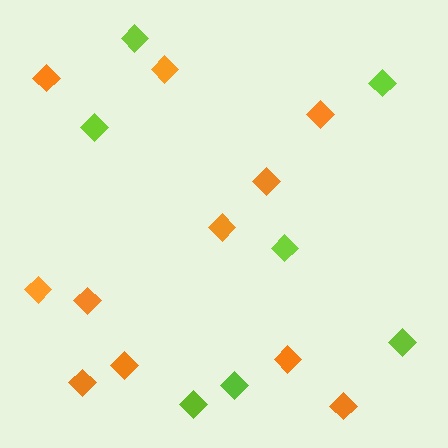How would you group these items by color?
There are 2 groups: one group of lime diamonds (7) and one group of orange diamonds (11).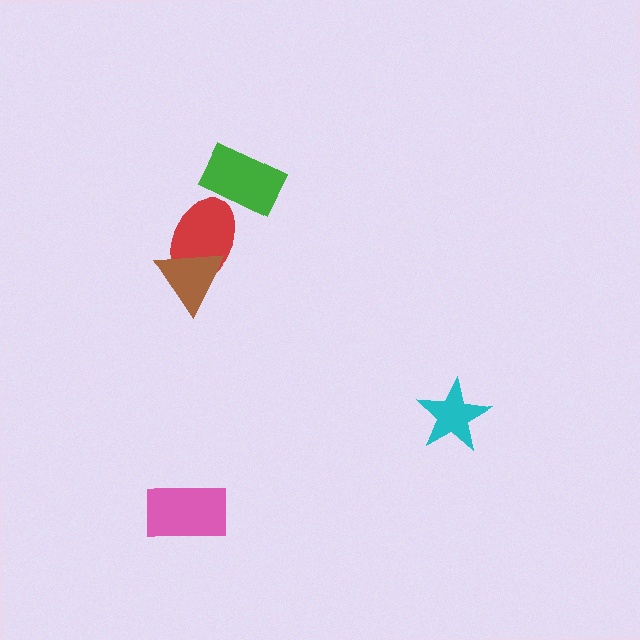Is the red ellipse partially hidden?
Yes, it is partially covered by another shape.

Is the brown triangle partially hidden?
No, no other shape covers it.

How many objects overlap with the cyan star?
0 objects overlap with the cyan star.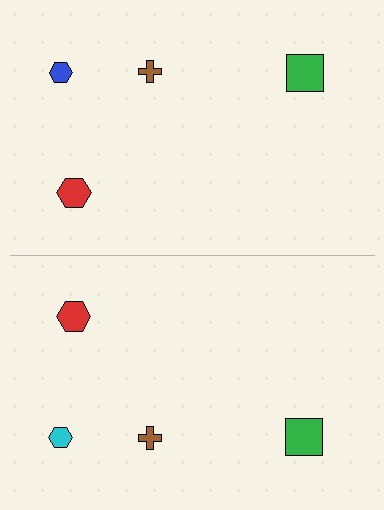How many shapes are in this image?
There are 8 shapes in this image.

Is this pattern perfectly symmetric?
No, the pattern is not perfectly symmetric. The cyan hexagon on the bottom side breaks the symmetry — its mirror counterpart is blue.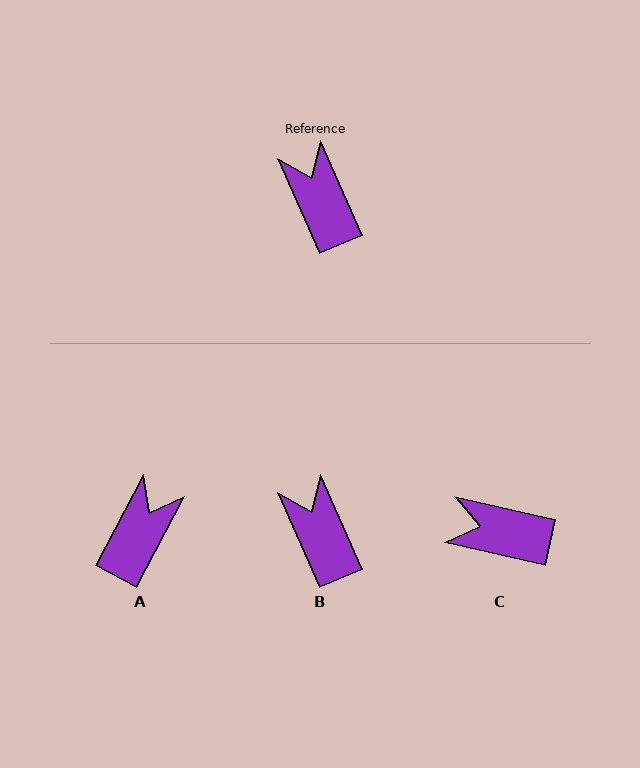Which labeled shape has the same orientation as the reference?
B.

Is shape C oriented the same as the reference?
No, it is off by about 54 degrees.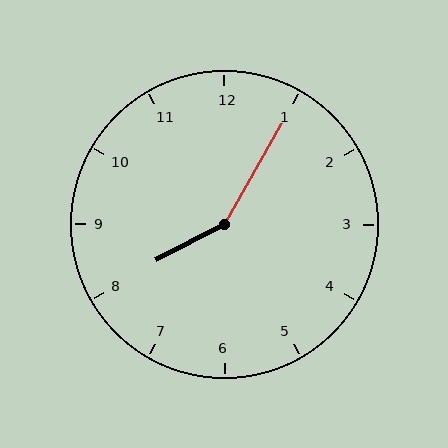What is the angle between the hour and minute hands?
Approximately 148 degrees.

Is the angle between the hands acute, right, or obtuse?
It is obtuse.